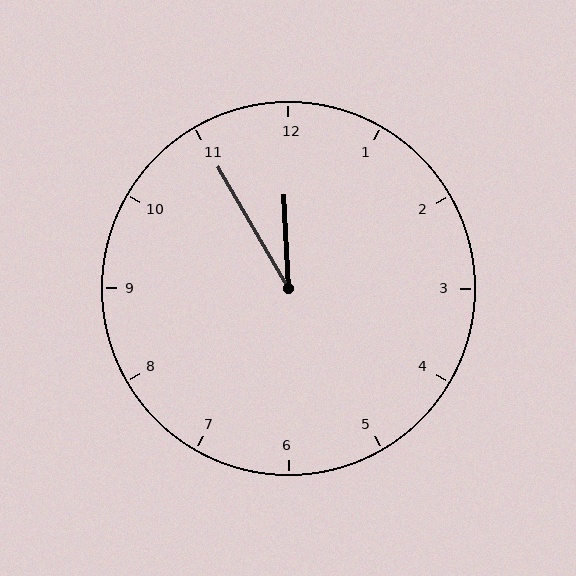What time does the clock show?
11:55.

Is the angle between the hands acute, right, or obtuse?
It is acute.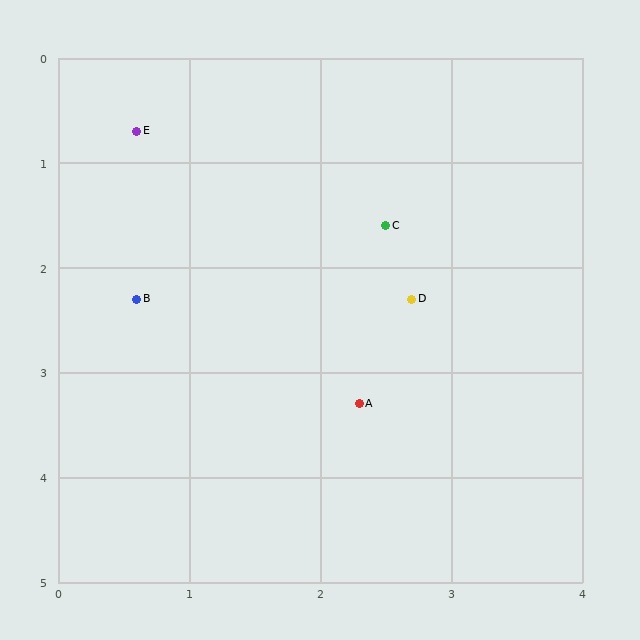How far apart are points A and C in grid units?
Points A and C are about 1.7 grid units apart.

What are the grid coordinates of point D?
Point D is at approximately (2.7, 2.3).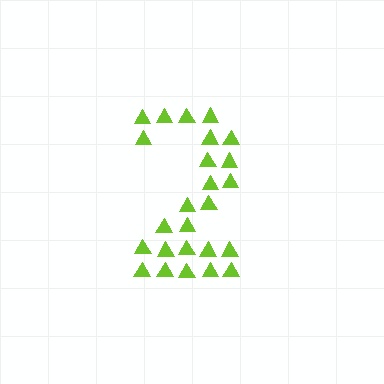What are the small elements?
The small elements are triangles.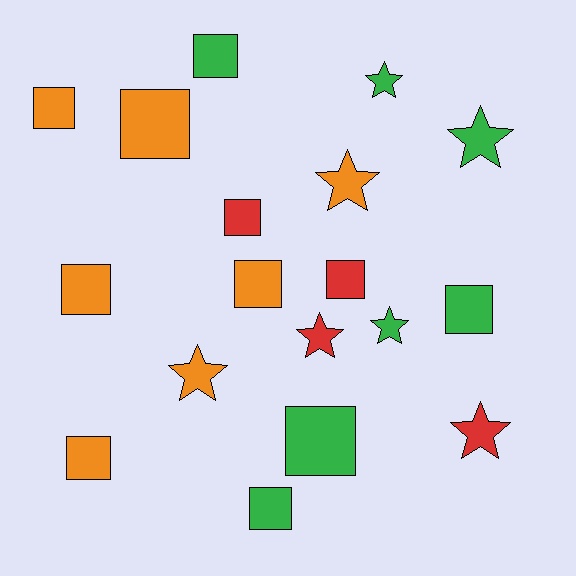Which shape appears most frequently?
Square, with 11 objects.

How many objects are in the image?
There are 18 objects.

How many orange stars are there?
There are 2 orange stars.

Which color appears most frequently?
Orange, with 7 objects.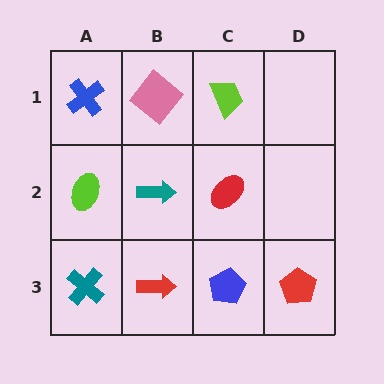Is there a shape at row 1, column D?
No, that cell is empty.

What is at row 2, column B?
A teal arrow.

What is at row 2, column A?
A lime ellipse.